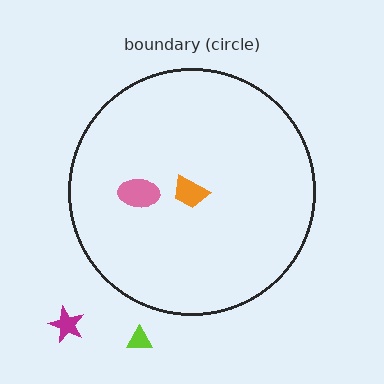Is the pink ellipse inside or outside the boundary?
Inside.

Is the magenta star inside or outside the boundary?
Outside.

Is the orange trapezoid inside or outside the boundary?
Inside.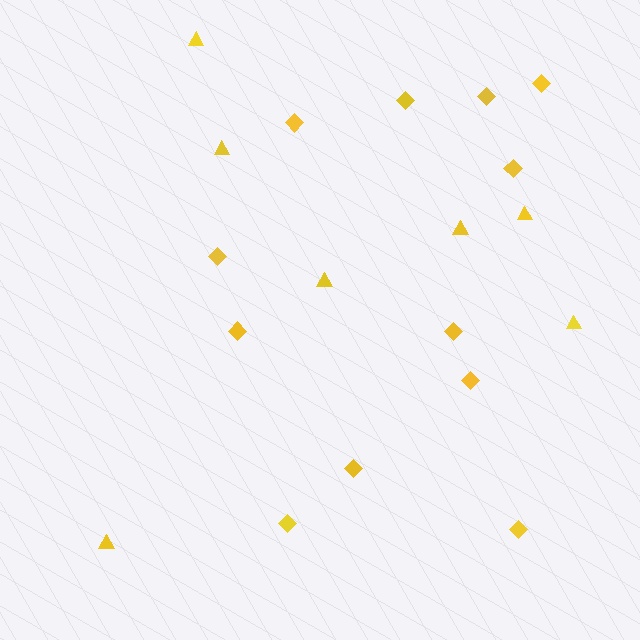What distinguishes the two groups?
There are 2 groups: one group of diamonds (12) and one group of triangles (7).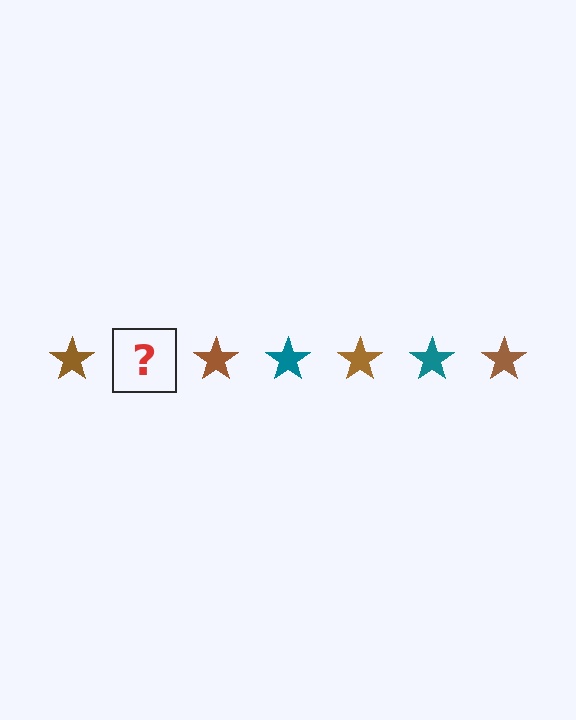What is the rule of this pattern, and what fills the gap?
The rule is that the pattern cycles through brown, teal stars. The gap should be filled with a teal star.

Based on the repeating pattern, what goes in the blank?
The blank should be a teal star.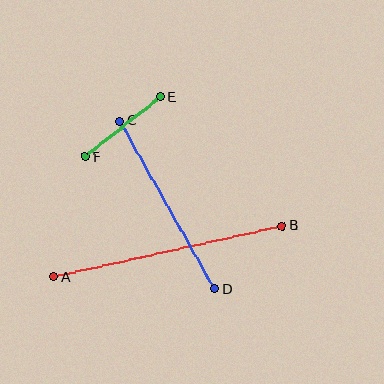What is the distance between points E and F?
The distance is approximately 96 pixels.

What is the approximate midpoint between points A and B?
The midpoint is at approximately (168, 252) pixels.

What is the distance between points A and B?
The distance is approximately 234 pixels.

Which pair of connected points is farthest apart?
Points A and B are farthest apart.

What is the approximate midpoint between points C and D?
The midpoint is at approximately (167, 205) pixels.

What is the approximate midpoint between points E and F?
The midpoint is at approximately (123, 127) pixels.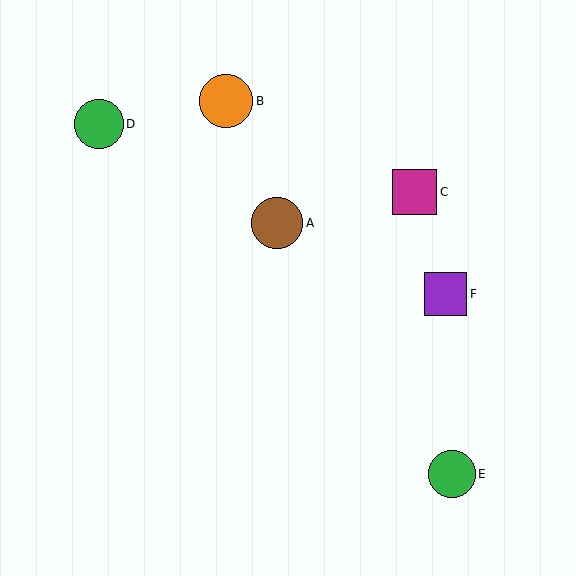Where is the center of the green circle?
The center of the green circle is at (452, 474).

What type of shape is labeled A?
Shape A is a brown circle.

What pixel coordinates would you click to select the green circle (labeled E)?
Click at (452, 474) to select the green circle E.